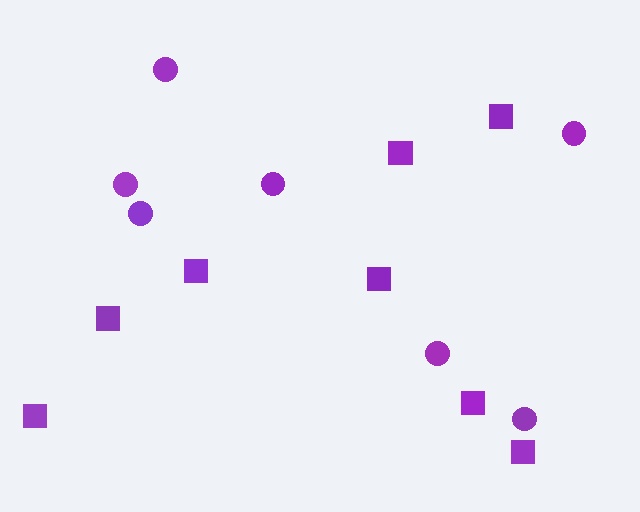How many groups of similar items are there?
There are 2 groups: one group of circles (7) and one group of squares (8).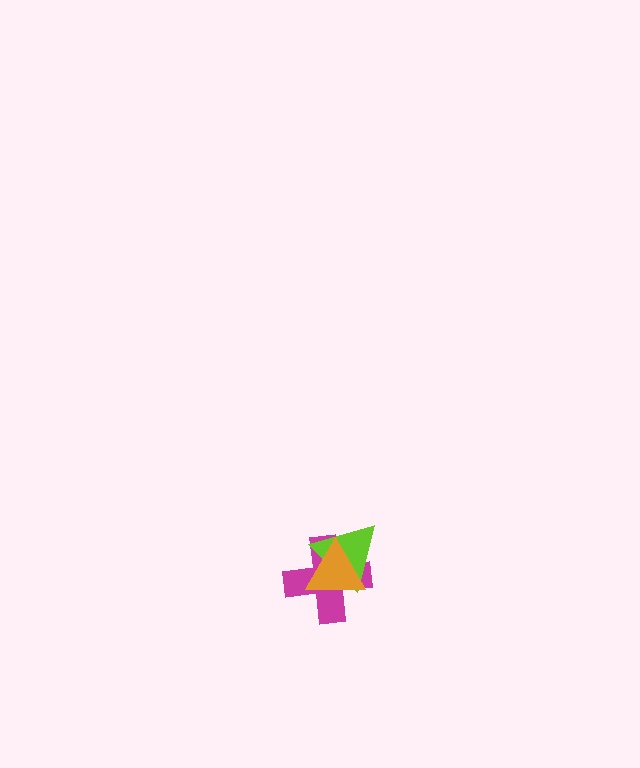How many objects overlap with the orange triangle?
2 objects overlap with the orange triangle.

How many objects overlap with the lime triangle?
2 objects overlap with the lime triangle.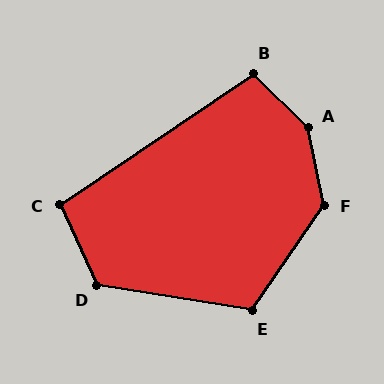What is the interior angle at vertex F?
Approximately 134 degrees (obtuse).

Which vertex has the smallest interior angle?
C, at approximately 99 degrees.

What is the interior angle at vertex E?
Approximately 115 degrees (obtuse).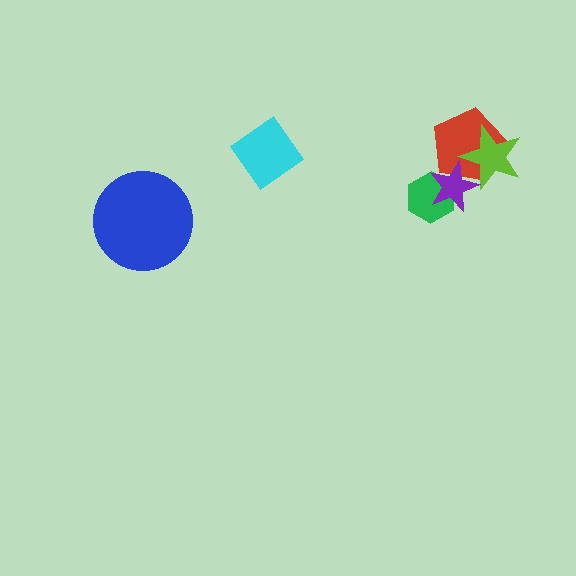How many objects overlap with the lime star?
2 objects overlap with the lime star.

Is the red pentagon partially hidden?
Yes, it is partially covered by another shape.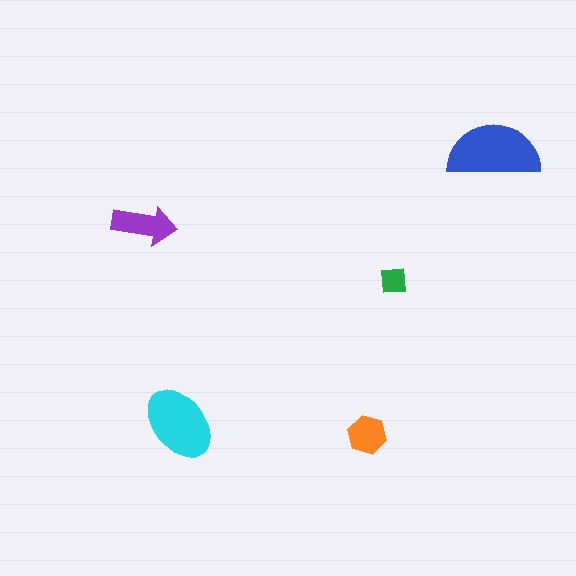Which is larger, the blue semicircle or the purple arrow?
The blue semicircle.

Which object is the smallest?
The green square.